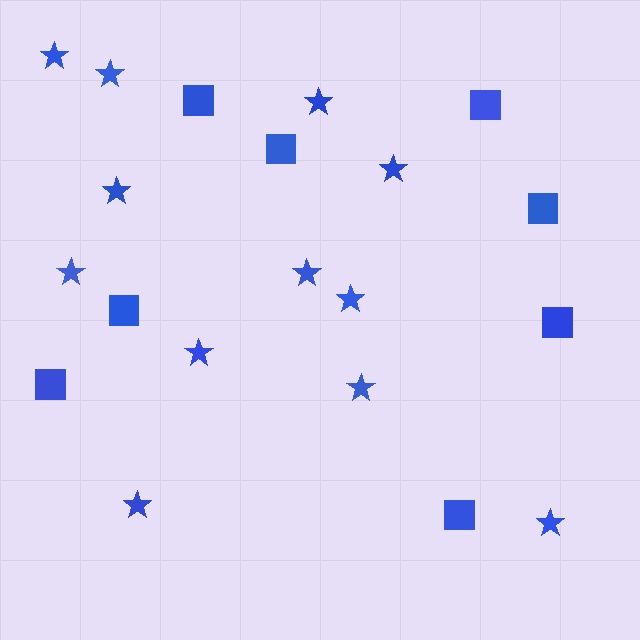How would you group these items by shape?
There are 2 groups: one group of stars (12) and one group of squares (8).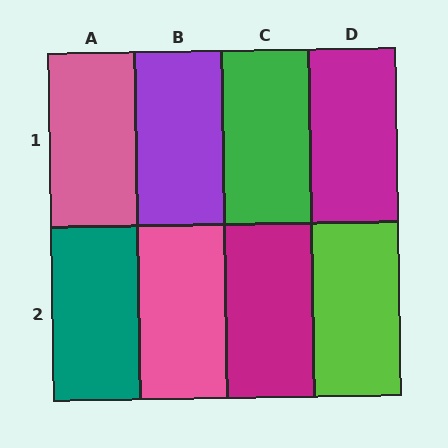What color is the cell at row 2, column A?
Teal.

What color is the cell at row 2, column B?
Pink.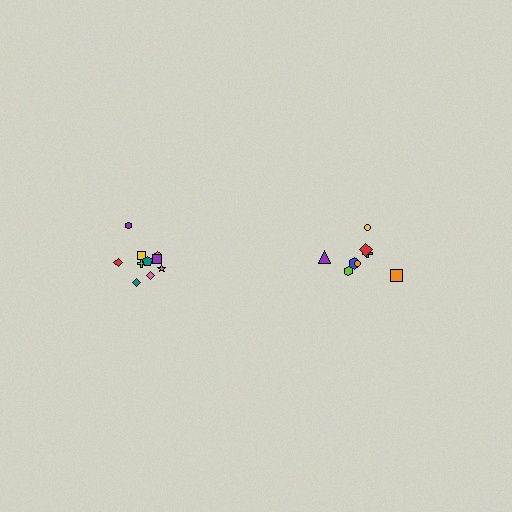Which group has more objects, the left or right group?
The left group.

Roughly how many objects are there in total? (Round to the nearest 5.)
Roughly 20 objects in total.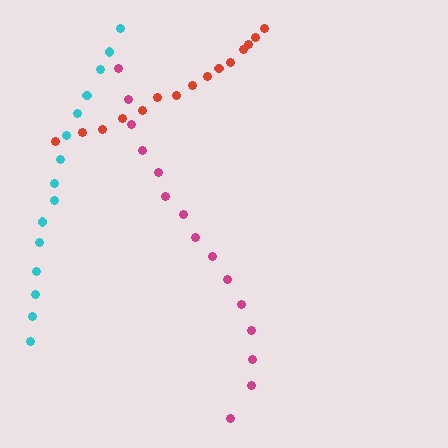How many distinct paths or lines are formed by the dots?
There are 3 distinct paths.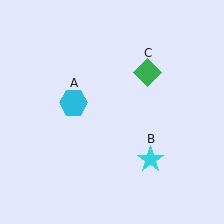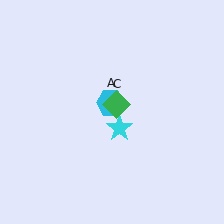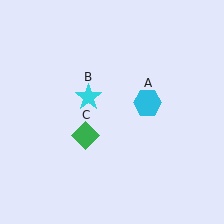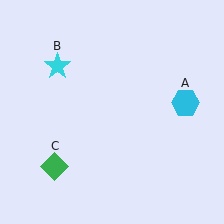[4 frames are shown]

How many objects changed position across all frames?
3 objects changed position: cyan hexagon (object A), cyan star (object B), green diamond (object C).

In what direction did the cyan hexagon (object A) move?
The cyan hexagon (object A) moved right.